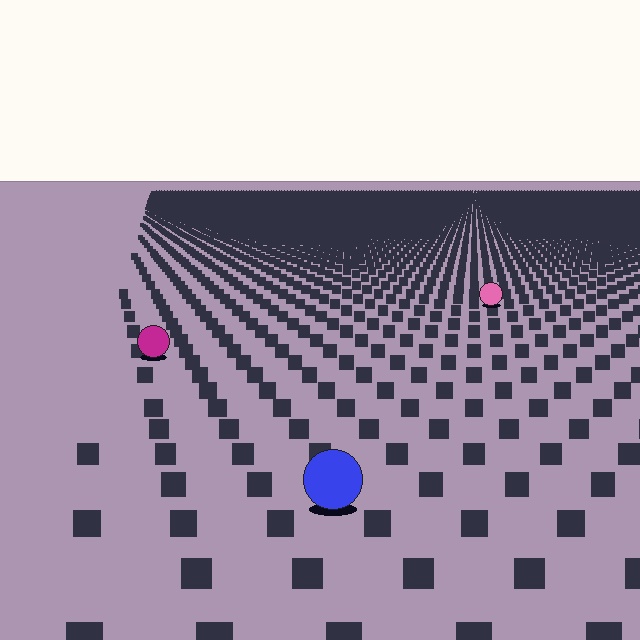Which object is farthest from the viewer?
The pink circle is farthest from the viewer. It appears smaller and the ground texture around it is denser.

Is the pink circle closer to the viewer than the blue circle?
No. The blue circle is closer — you can tell from the texture gradient: the ground texture is coarser near it.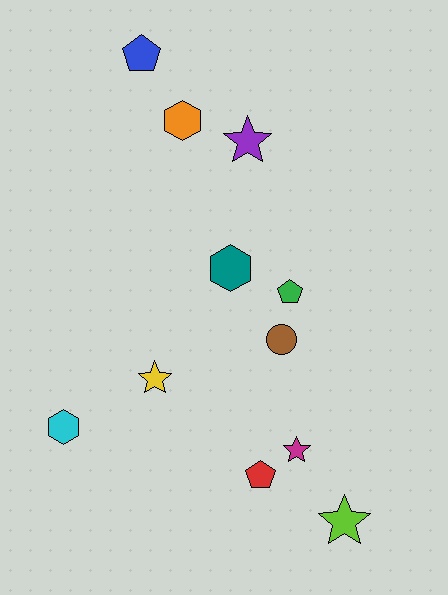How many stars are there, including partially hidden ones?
There are 4 stars.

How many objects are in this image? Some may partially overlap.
There are 11 objects.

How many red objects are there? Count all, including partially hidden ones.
There is 1 red object.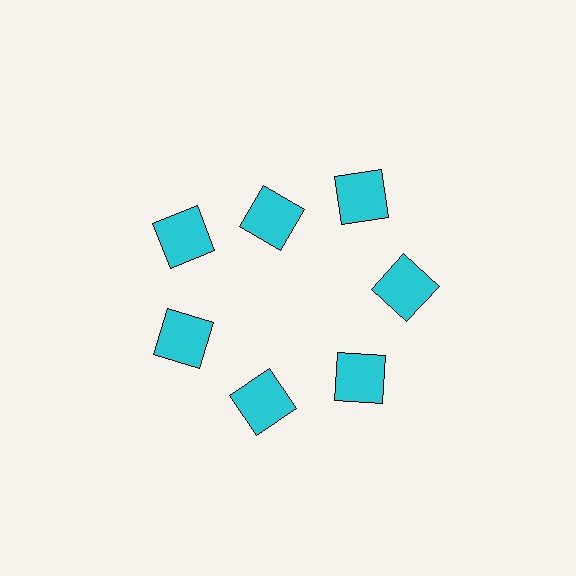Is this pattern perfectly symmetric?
No. The 7 cyan squares are arranged in a ring, but one element near the 12 o'clock position is pulled inward toward the center, breaking the 7-fold rotational symmetry.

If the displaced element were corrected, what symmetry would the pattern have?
It would have 7-fold rotational symmetry — the pattern would map onto itself every 51 degrees.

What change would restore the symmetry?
The symmetry would be restored by moving it outward, back onto the ring so that all 7 squares sit at equal angles and equal distance from the center.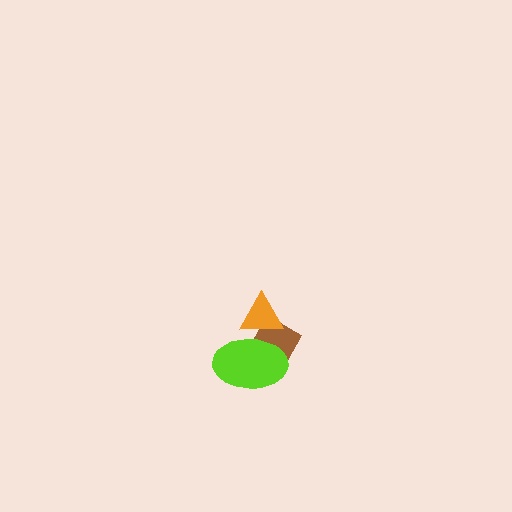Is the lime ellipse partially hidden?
No, no other shape covers it.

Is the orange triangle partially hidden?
Yes, it is partially covered by another shape.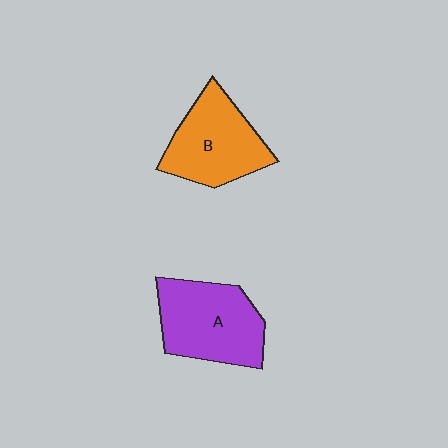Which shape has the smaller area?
Shape B (orange).